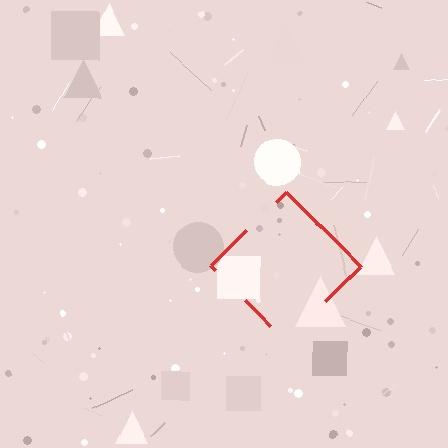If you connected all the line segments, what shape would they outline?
They would outline a diamond.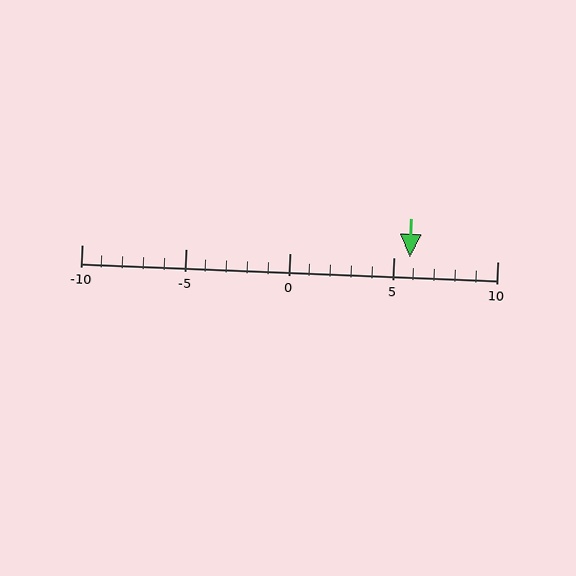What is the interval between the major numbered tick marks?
The major tick marks are spaced 5 units apart.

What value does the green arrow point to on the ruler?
The green arrow points to approximately 6.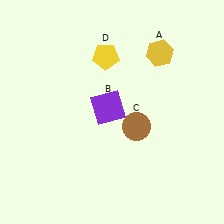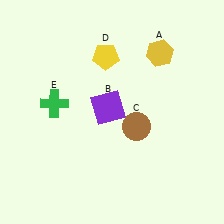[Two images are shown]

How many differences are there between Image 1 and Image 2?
There is 1 difference between the two images.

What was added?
A green cross (E) was added in Image 2.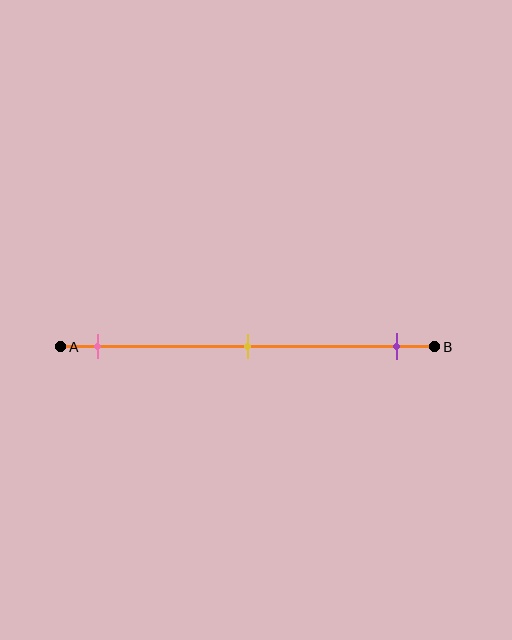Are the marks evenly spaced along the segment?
Yes, the marks are approximately evenly spaced.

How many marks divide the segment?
There are 3 marks dividing the segment.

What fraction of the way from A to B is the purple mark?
The purple mark is approximately 90% (0.9) of the way from A to B.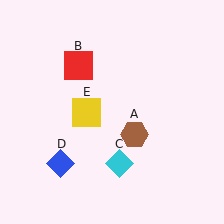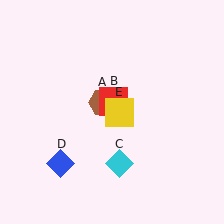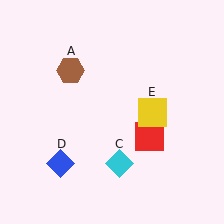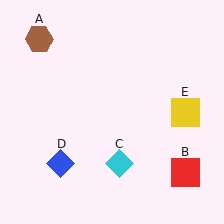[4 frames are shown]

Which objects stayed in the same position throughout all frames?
Cyan diamond (object C) and blue diamond (object D) remained stationary.